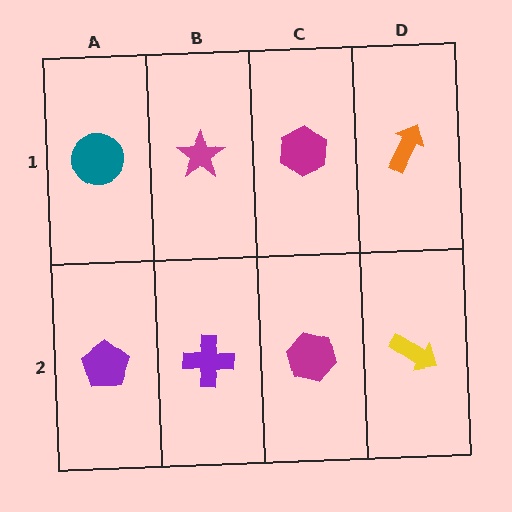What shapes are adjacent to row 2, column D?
An orange arrow (row 1, column D), a magenta hexagon (row 2, column C).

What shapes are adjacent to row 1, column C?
A magenta hexagon (row 2, column C), a magenta star (row 1, column B), an orange arrow (row 1, column D).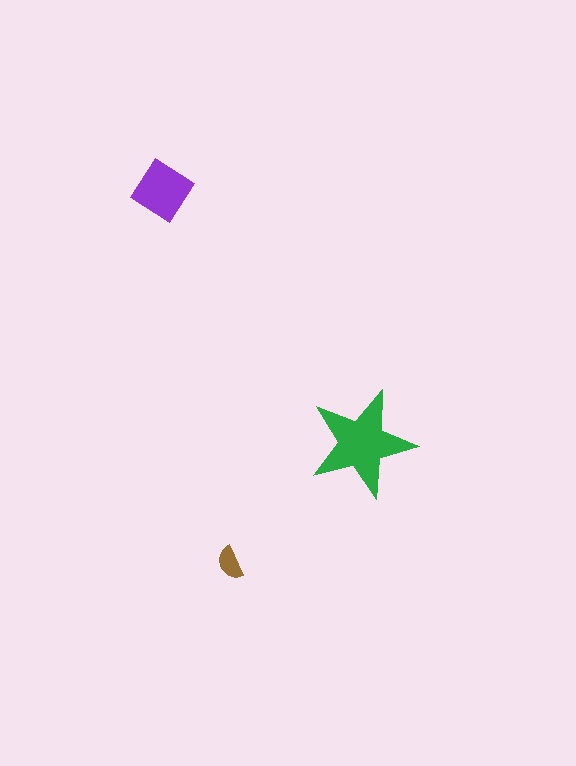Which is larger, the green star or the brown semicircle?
The green star.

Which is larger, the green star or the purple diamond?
The green star.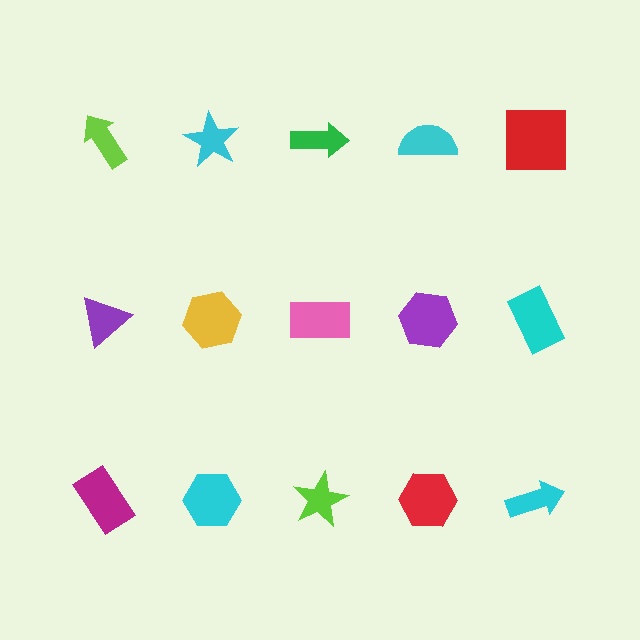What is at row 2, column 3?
A pink rectangle.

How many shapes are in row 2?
5 shapes.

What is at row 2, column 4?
A purple hexagon.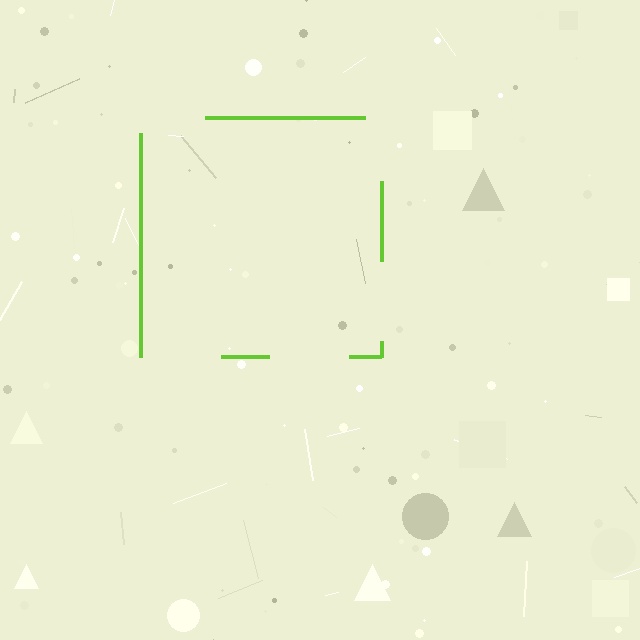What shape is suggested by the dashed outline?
The dashed outline suggests a square.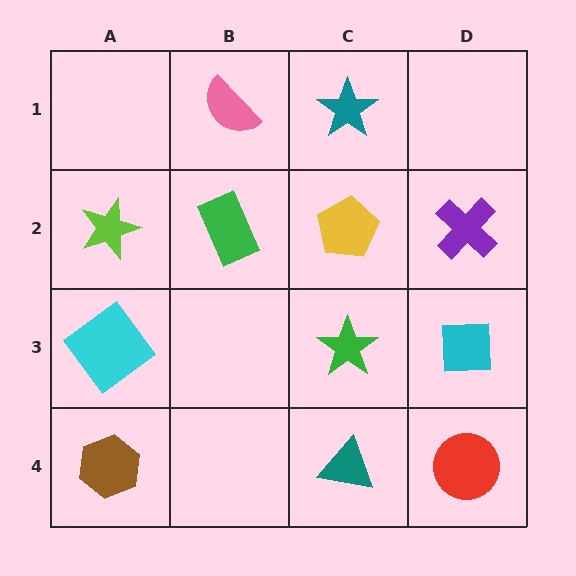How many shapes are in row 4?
3 shapes.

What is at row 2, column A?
A lime star.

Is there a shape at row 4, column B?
No, that cell is empty.